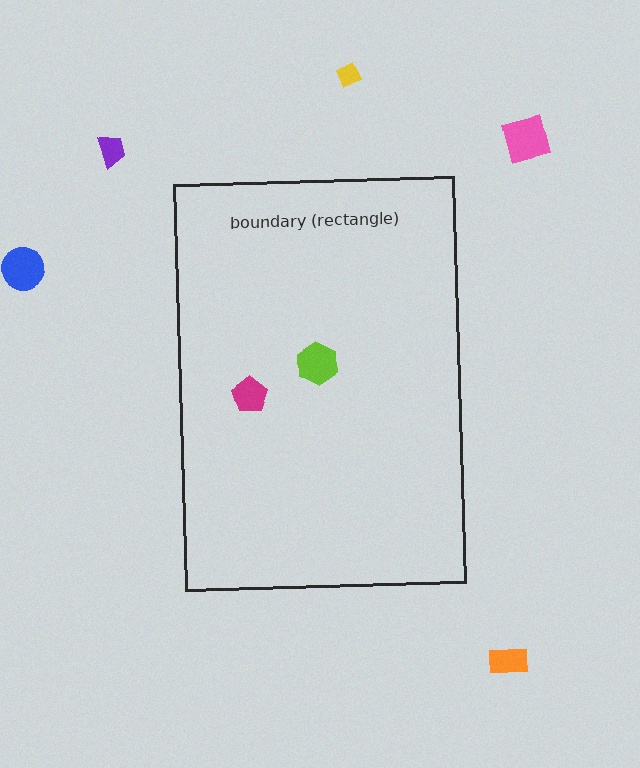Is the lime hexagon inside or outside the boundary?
Inside.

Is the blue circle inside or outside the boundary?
Outside.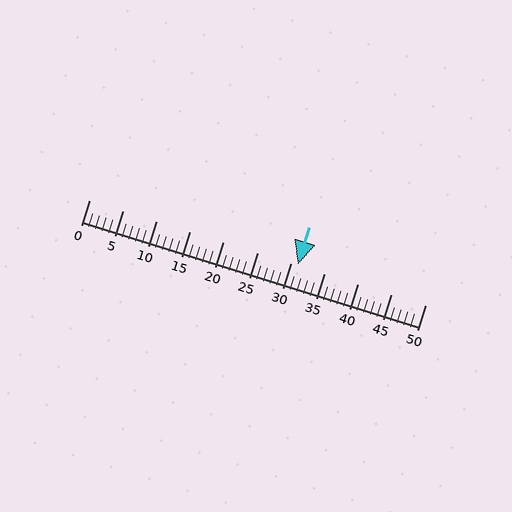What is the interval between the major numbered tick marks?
The major tick marks are spaced 5 units apart.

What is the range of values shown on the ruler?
The ruler shows values from 0 to 50.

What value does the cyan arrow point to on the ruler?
The cyan arrow points to approximately 31.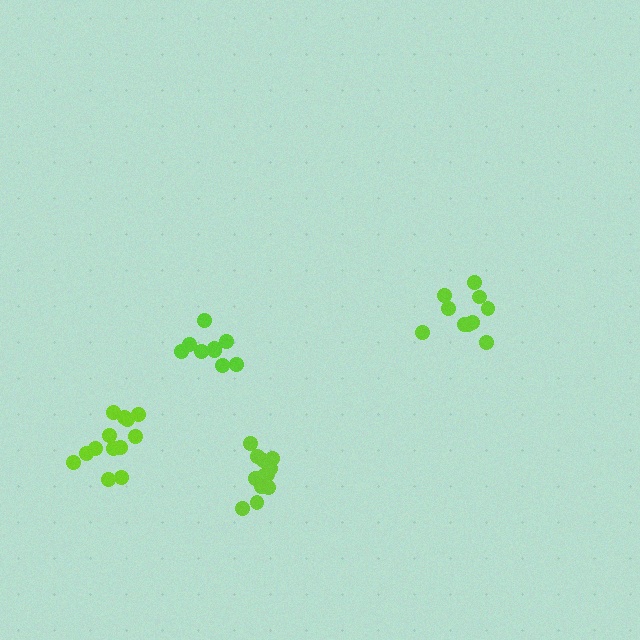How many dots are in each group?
Group 1: 10 dots, Group 2: 13 dots, Group 3: 12 dots, Group 4: 9 dots (44 total).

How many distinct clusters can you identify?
There are 4 distinct clusters.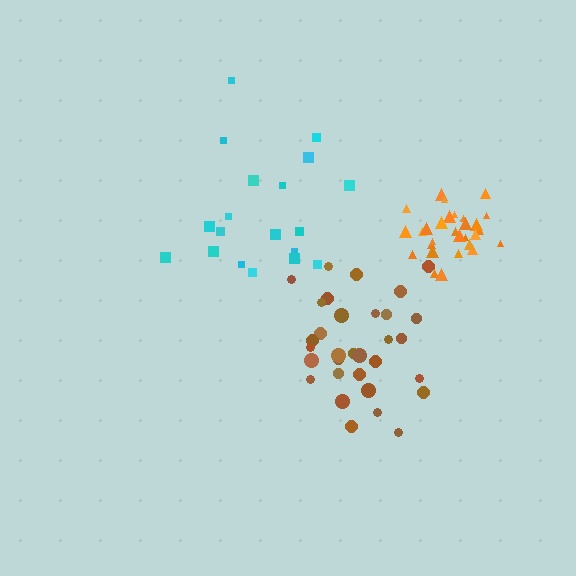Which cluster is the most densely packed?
Orange.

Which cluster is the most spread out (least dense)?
Cyan.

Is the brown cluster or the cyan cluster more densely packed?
Brown.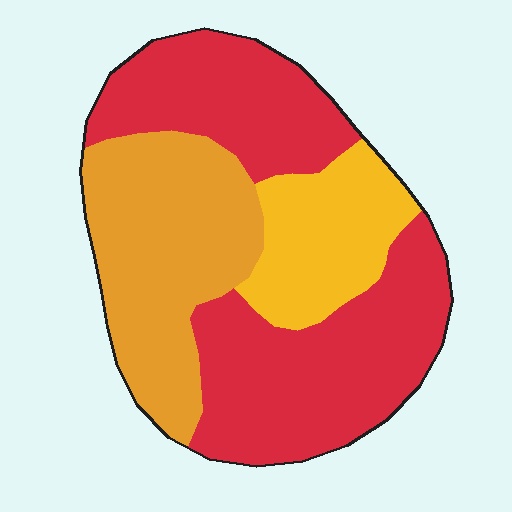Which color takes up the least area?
Yellow, at roughly 15%.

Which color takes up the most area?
Red, at roughly 50%.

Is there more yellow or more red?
Red.